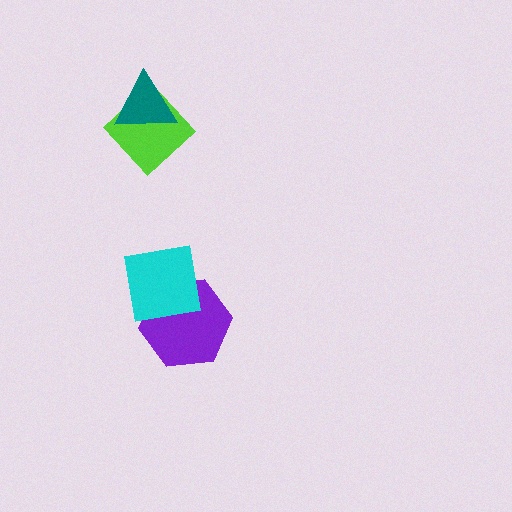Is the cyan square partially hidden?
No, no other shape covers it.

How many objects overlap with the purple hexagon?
1 object overlaps with the purple hexagon.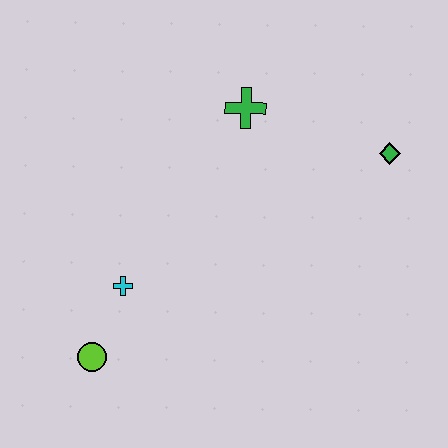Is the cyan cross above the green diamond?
No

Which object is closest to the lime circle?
The cyan cross is closest to the lime circle.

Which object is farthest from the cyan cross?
The green diamond is farthest from the cyan cross.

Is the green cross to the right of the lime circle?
Yes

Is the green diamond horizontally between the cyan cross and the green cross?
No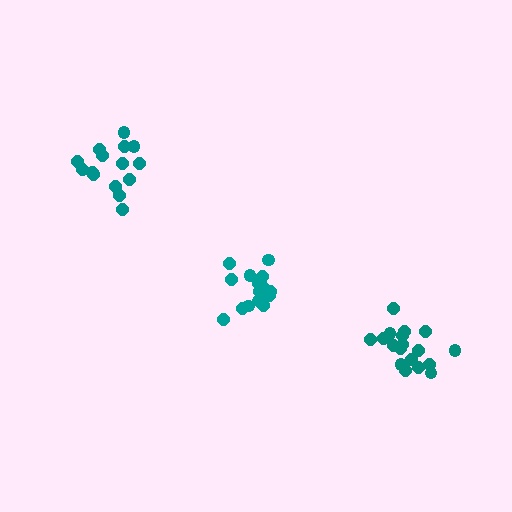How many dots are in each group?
Group 1: 17 dots, Group 2: 18 dots, Group 3: 15 dots (50 total).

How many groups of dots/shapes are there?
There are 3 groups.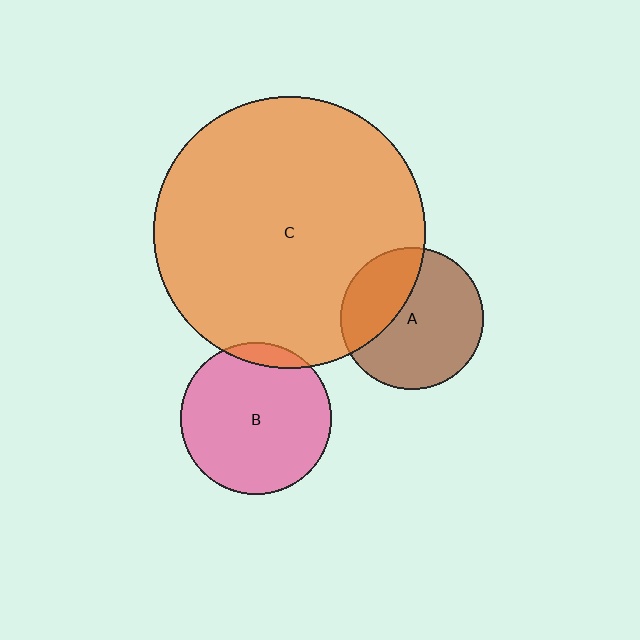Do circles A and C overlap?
Yes.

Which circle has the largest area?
Circle C (orange).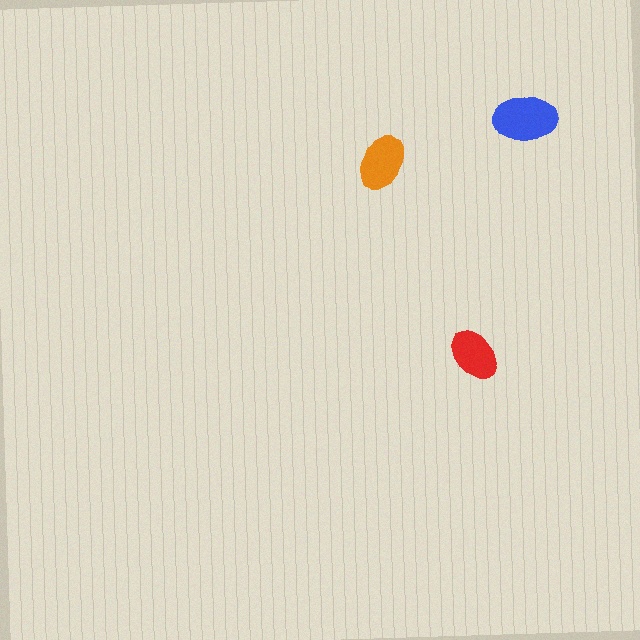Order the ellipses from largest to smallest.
the blue one, the orange one, the red one.